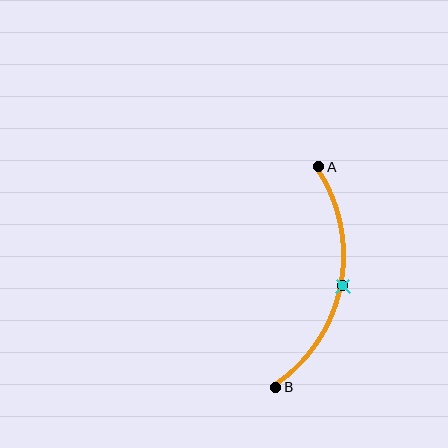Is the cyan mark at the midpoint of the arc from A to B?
Yes. The cyan mark lies on the arc at equal arc-length from both A and B — it is the arc midpoint.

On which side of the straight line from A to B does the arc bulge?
The arc bulges to the right of the straight line connecting A and B.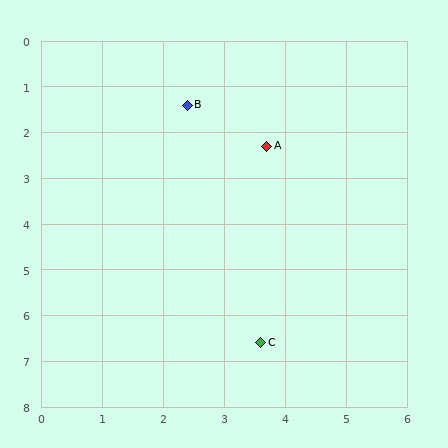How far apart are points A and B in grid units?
Points A and B are about 1.6 grid units apart.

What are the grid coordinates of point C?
Point C is at approximately (3.6, 6.6).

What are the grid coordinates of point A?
Point A is at approximately (3.7, 2.3).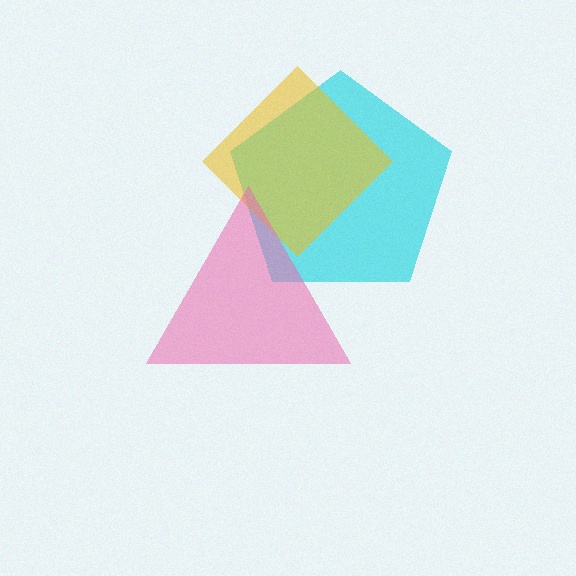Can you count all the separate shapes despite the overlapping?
Yes, there are 3 separate shapes.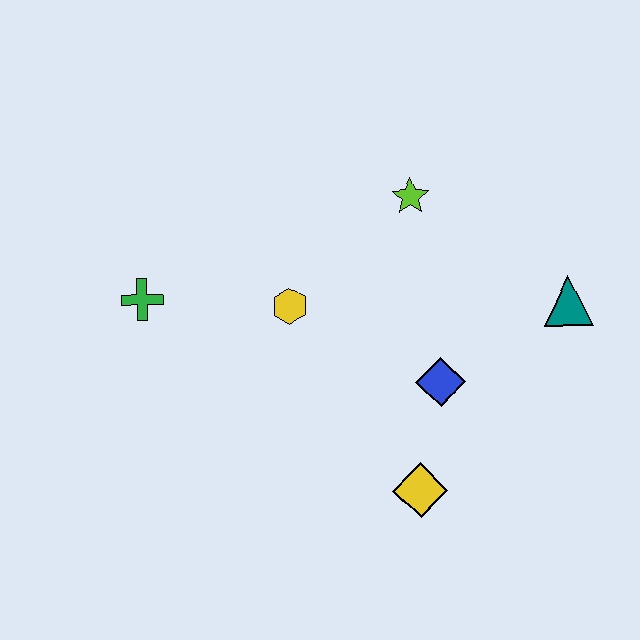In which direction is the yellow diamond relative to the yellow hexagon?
The yellow diamond is below the yellow hexagon.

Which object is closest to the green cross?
The yellow hexagon is closest to the green cross.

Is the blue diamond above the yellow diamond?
Yes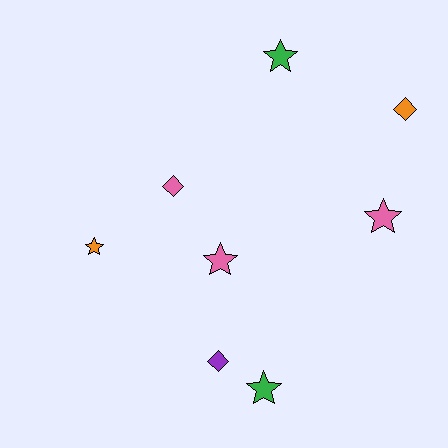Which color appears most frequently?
Pink, with 3 objects.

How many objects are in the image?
There are 8 objects.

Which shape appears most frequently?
Star, with 5 objects.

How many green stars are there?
There are 2 green stars.